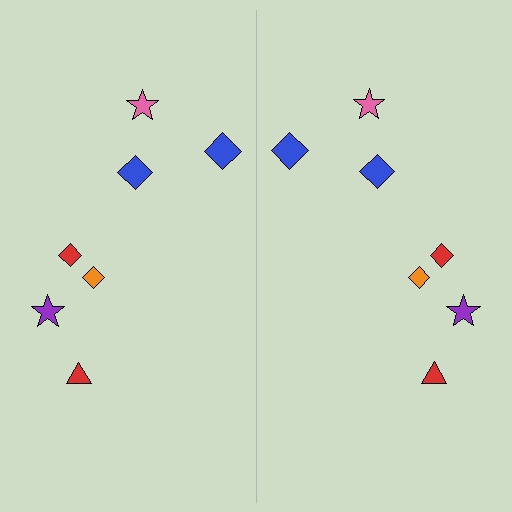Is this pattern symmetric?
Yes, this pattern has bilateral (reflection) symmetry.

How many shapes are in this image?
There are 14 shapes in this image.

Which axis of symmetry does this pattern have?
The pattern has a vertical axis of symmetry running through the center of the image.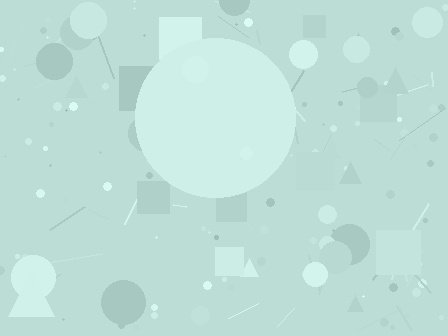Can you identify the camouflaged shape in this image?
The camouflaged shape is a circle.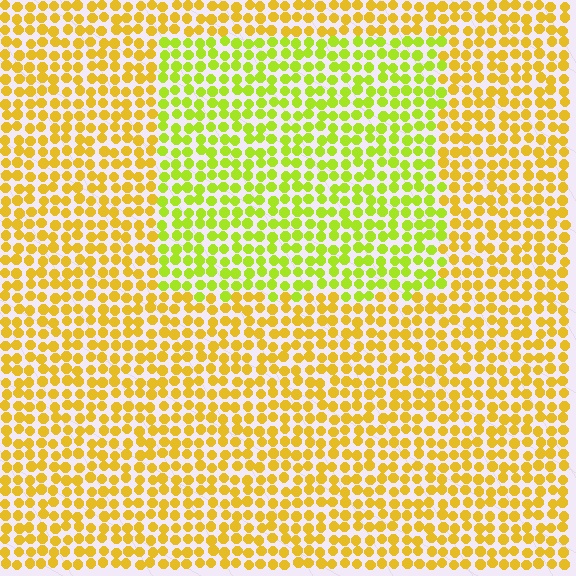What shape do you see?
I see a rectangle.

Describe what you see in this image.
The image is filled with small yellow elements in a uniform arrangement. A rectangle-shaped region is visible where the elements are tinted to a slightly different hue, forming a subtle color boundary.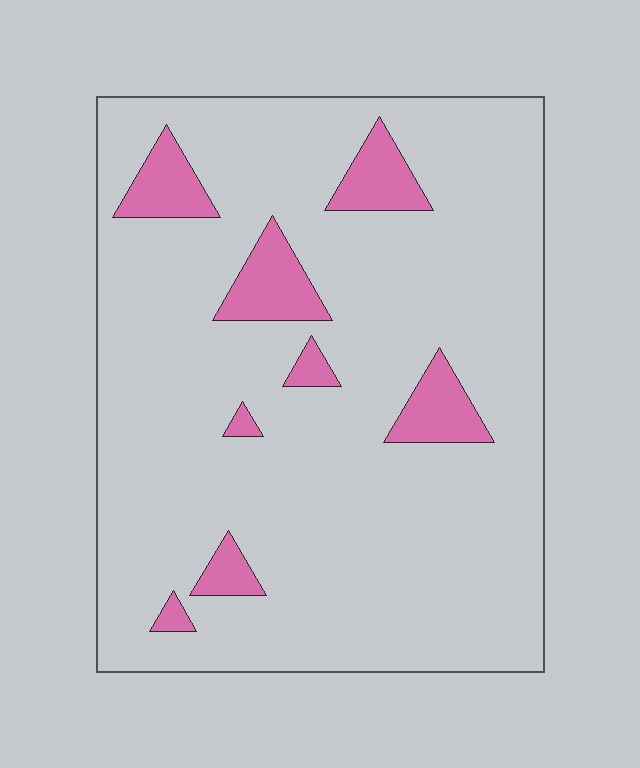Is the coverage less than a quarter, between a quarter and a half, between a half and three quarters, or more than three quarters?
Less than a quarter.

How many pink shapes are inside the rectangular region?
8.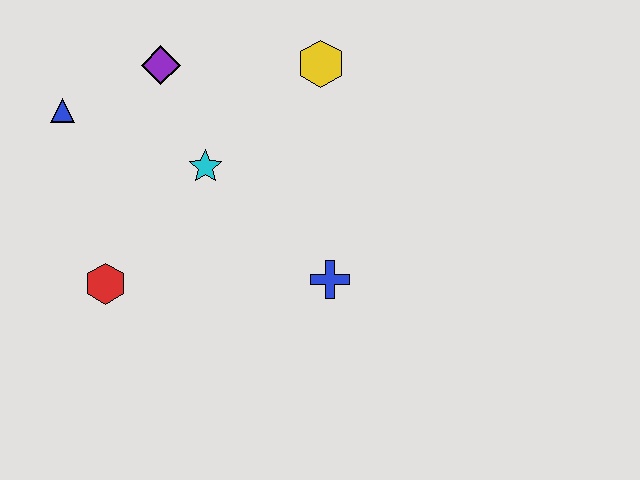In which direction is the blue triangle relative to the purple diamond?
The blue triangle is to the left of the purple diamond.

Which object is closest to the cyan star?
The purple diamond is closest to the cyan star.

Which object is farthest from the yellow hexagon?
The red hexagon is farthest from the yellow hexagon.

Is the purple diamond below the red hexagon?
No